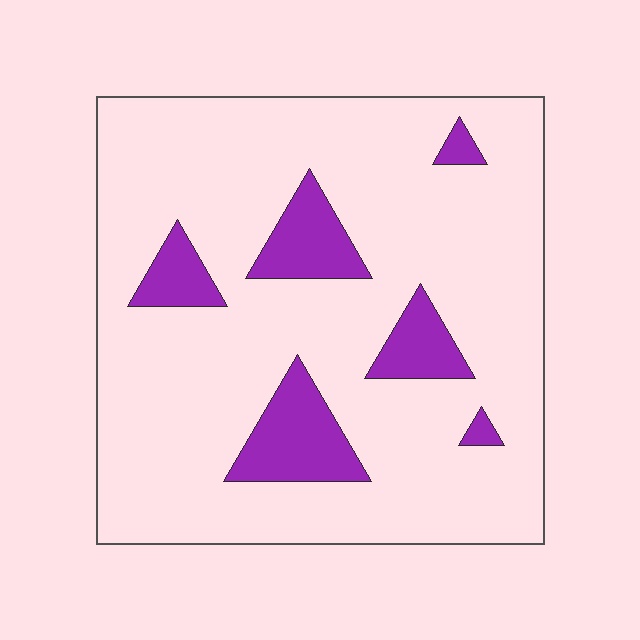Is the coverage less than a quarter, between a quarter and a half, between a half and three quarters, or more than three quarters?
Less than a quarter.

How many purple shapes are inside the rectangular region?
6.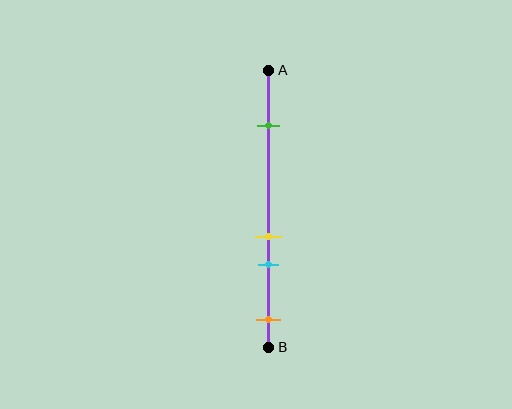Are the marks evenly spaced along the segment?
No, the marks are not evenly spaced.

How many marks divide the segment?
There are 4 marks dividing the segment.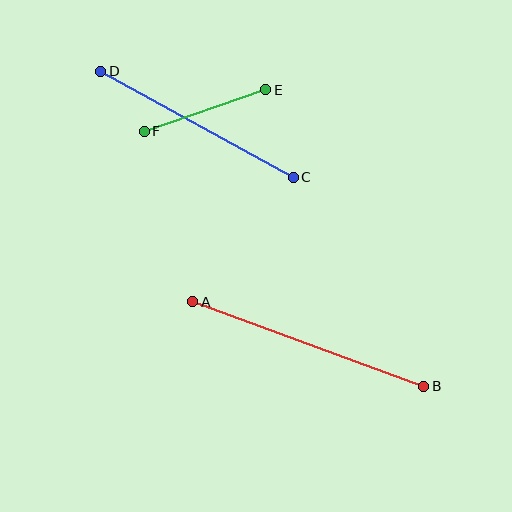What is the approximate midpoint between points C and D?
The midpoint is at approximately (197, 124) pixels.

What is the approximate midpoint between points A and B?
The midpoint is at approximately (308, 344) pixels.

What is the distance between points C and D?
The distance is approximately 220 pixels.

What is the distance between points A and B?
The distance is approximately 246 pixels.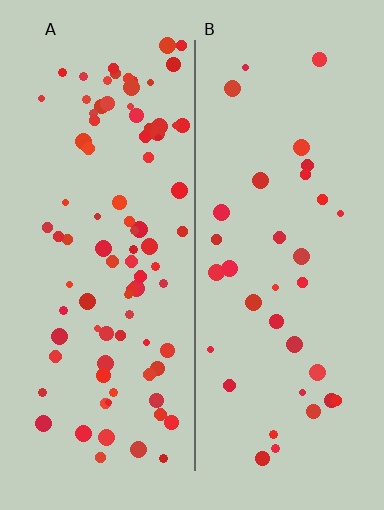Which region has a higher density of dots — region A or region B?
A (the left).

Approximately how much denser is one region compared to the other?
Approximately 2.7× — region A over region B.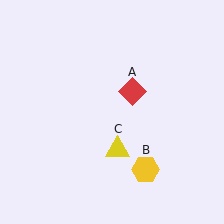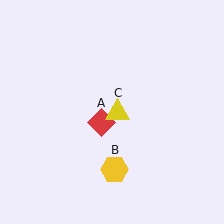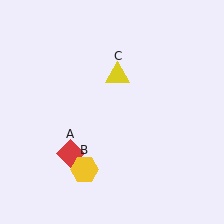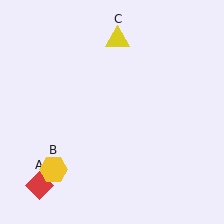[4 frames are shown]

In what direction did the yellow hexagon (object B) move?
The yellow hexagon (object B) moved left.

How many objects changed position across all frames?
3 objects changed position: red diamond (object A), yellow hexagon (object B), yellow triangle (object C).